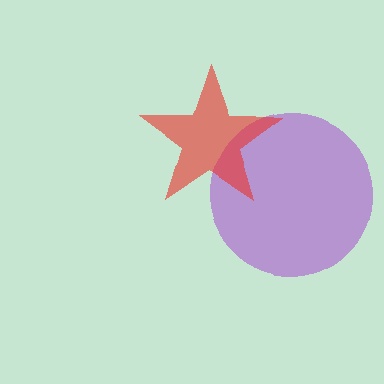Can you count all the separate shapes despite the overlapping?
Yes, there are 2 separate shapes.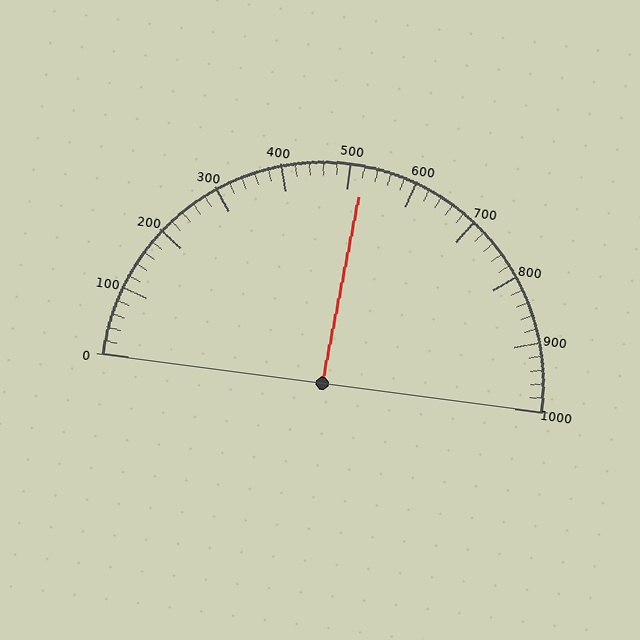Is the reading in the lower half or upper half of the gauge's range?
The reading is in the upper half of the range (0 to 1000).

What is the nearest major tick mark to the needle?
The nearest major tick mark is 500.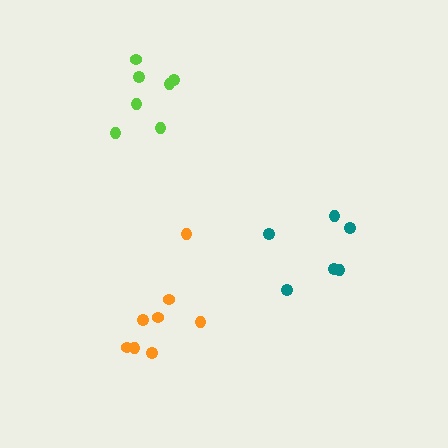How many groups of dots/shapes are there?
There are 3 groups.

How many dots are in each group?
Group 1: 8 dots, Group 2: 6 dots, Group 3: 7 dots (21 total).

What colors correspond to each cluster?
The clusters are colored: orange, teal, lime.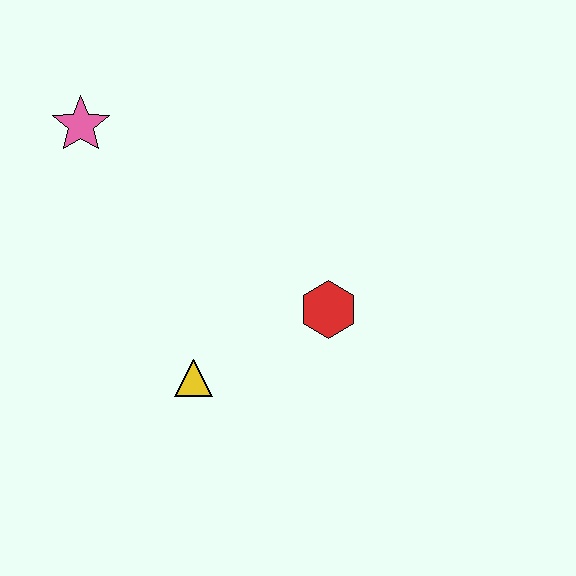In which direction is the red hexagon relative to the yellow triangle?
The red hexagon is to the right of the yellow triangle.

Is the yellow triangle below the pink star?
Yes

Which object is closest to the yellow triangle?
The red hexagon is closest to the yellow triangle.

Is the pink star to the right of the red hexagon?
No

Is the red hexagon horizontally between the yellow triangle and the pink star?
No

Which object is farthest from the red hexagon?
The pink star is farthest from the red hexagon.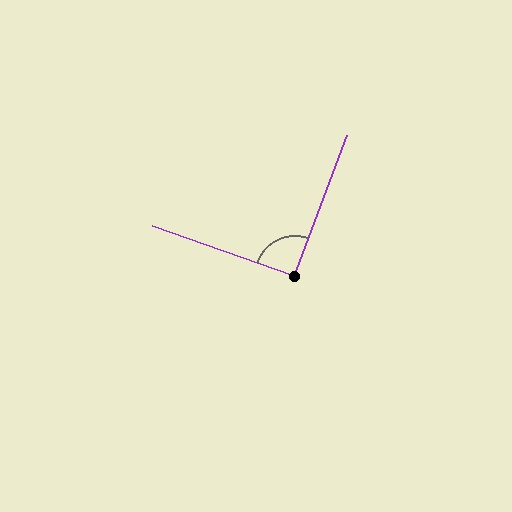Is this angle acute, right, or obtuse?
It is approximately a right angle.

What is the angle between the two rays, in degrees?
Approximately 91 degrees.